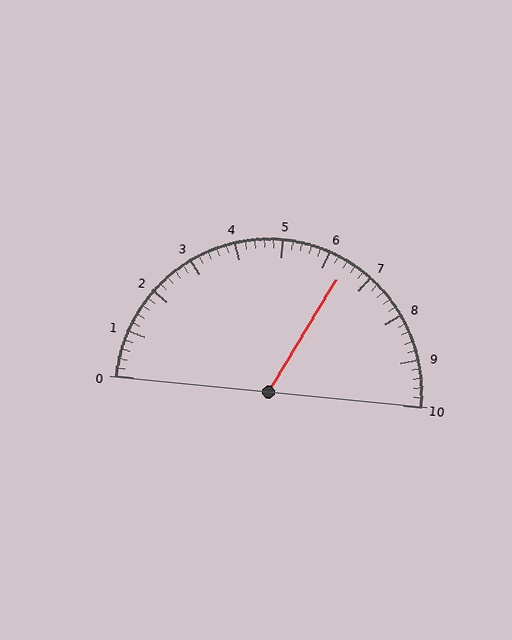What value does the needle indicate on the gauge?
The needle indicates approximately 6.4.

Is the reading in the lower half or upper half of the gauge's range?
The reading is in the upper half of the range (0 to 10).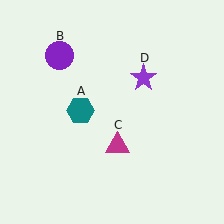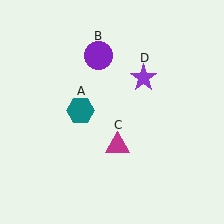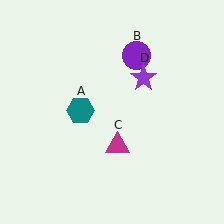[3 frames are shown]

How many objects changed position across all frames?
1 object changed position: purple circle (object B).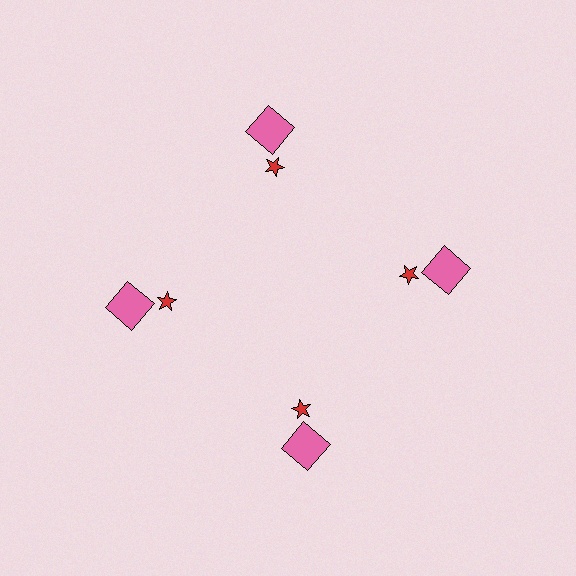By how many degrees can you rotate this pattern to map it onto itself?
The pattern maps onto itself every 90 degrees of rotation.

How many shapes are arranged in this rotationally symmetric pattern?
There are 8 shapes, arranged in 4 groups of 2.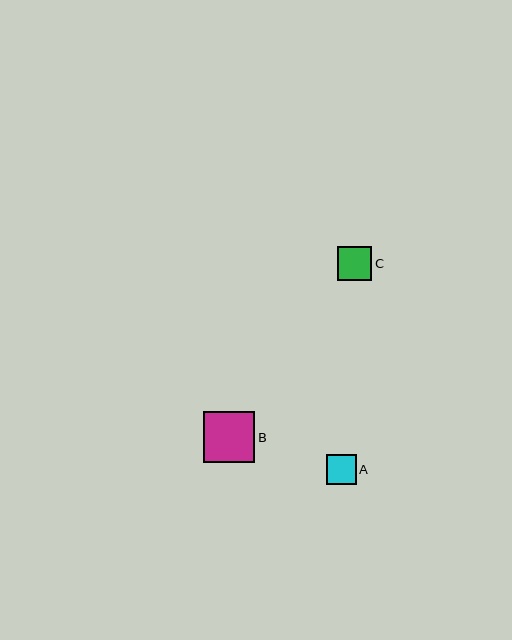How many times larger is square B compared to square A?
Square B is approximately 1.7 times the size of square A.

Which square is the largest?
Square B is the largest with a size of approximately 51 pixels.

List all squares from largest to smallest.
From largest to smallest: B, C, A.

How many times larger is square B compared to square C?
Square B is approximately 1.5 times the size of square C.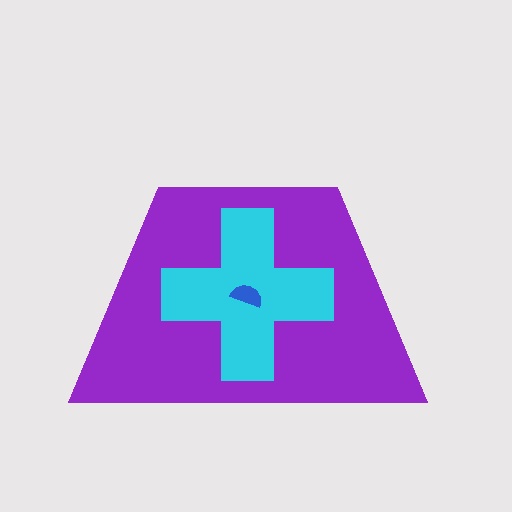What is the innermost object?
The blue semicircle.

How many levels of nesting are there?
3.